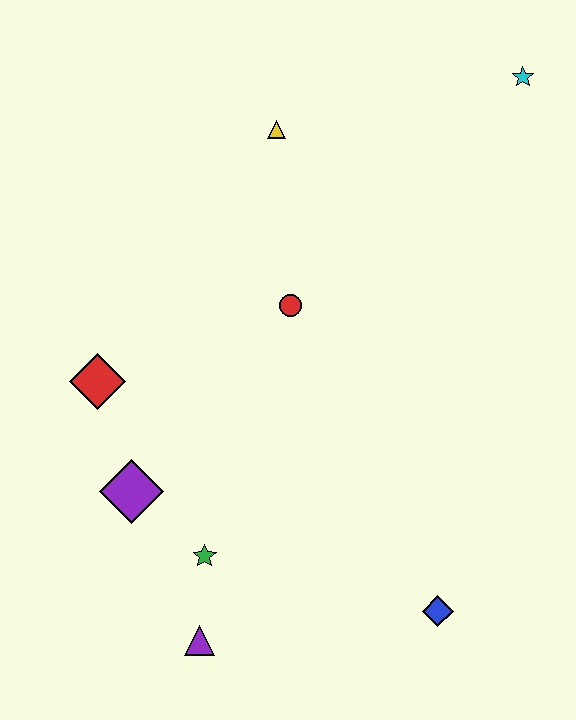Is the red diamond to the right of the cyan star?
No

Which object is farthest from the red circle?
The purple triangle is farthest from the red circle.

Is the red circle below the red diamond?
No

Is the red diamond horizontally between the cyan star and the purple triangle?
No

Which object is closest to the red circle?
The yellow triangle is closest to the red circle.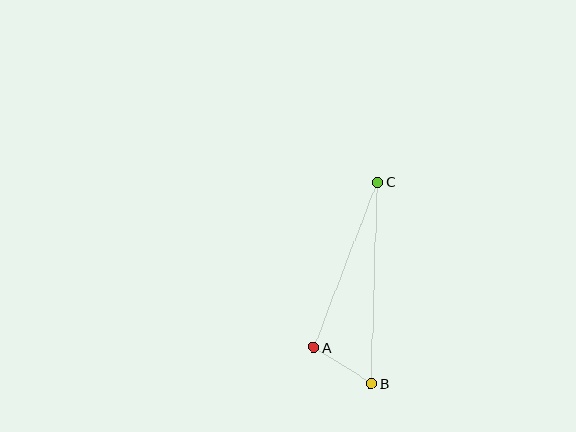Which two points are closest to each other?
Points A and B are closest to each other.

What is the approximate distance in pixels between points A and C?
The distance between A and C is approximately 177 pixels.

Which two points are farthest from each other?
Points B and C are farthest from each other.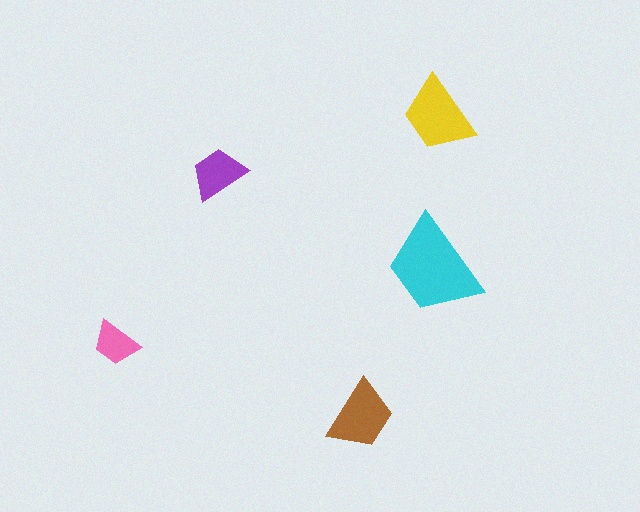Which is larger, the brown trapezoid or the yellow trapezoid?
The yellow one.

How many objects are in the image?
There are 5 objects in the image.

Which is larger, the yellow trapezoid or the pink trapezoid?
The yellow one.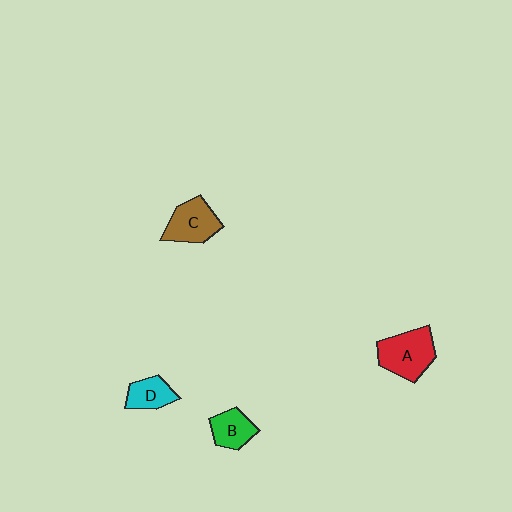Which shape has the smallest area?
Shape D (cyan).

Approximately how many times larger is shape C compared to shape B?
Approximately 1.4 times.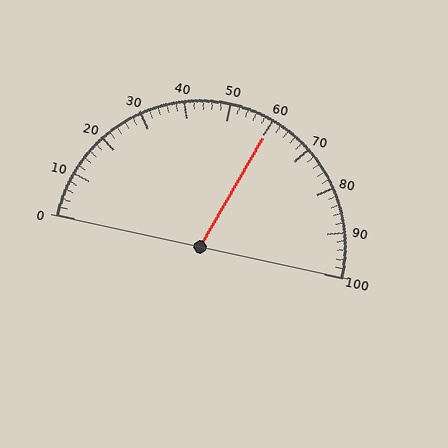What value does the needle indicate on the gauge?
The needle indicates approximately 60.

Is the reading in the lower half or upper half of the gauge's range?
The reading is in the upper half of the range (0 to 100).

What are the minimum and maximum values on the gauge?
The gauge ranges from 0 to 100.